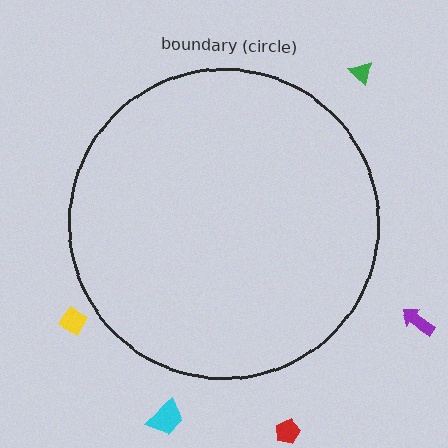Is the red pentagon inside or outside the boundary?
Outside.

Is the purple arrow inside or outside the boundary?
Outside.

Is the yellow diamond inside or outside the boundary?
Outside.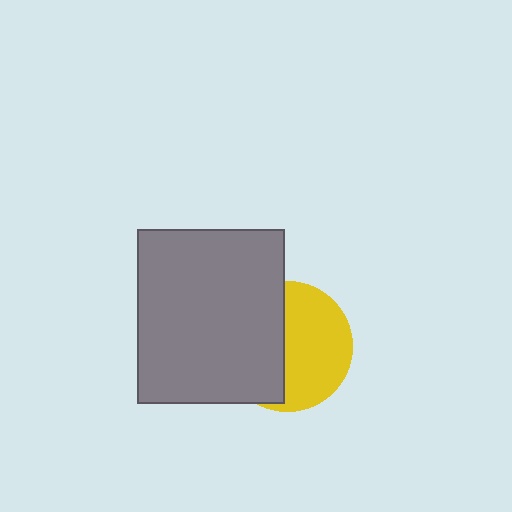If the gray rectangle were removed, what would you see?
You would see the complete yellow circle.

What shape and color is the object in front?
The object in front is a gray rectangle.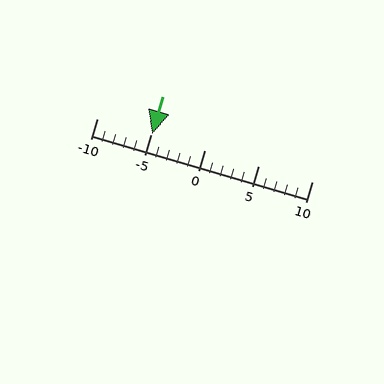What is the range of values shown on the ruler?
The ruler shows values from -10 to 10.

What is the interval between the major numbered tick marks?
The major tick marks are spaced 5 units apart.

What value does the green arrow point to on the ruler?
The green arrow points to approximately -5.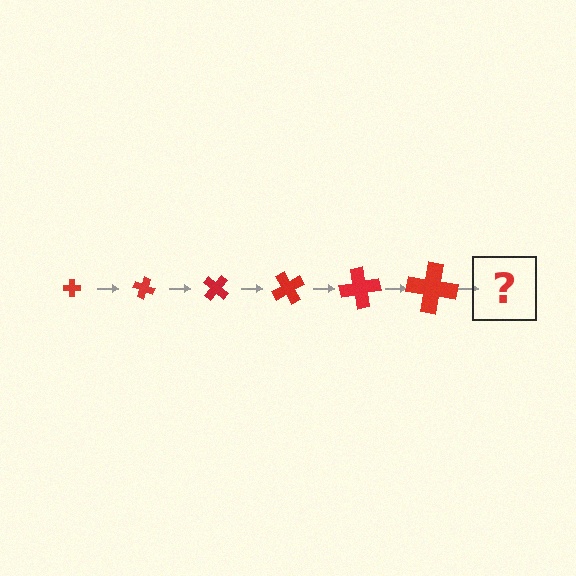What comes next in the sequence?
The next element should be a cross, larger than the previous one and rotated 120 degrees from the start.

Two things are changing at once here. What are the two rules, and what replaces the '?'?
The two rules are that the cross grows larger each step and it rotates 20 degrees each step. The '?' should be a cross, larger than the previous one and rotated 120 degrees from the start.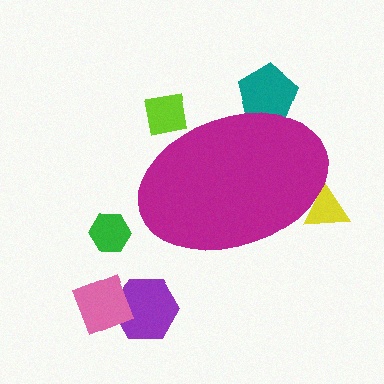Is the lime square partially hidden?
Yes, the lime square is partially hidden behind the magenta ellipse.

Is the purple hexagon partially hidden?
No, the purple hexagon is fully visible.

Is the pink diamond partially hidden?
No, the pink diamond is fully visible.